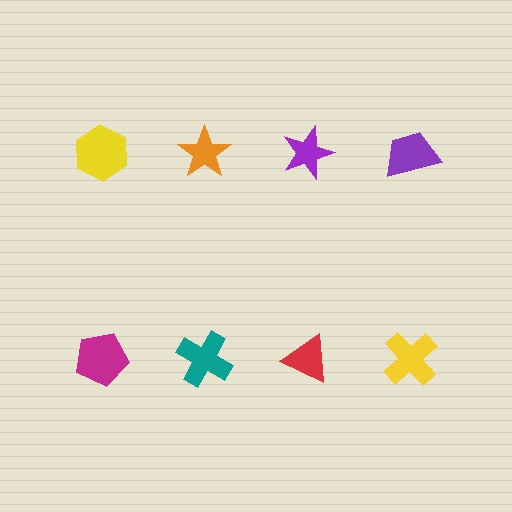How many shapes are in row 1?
4 shapes.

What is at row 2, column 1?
A magenta pentagon.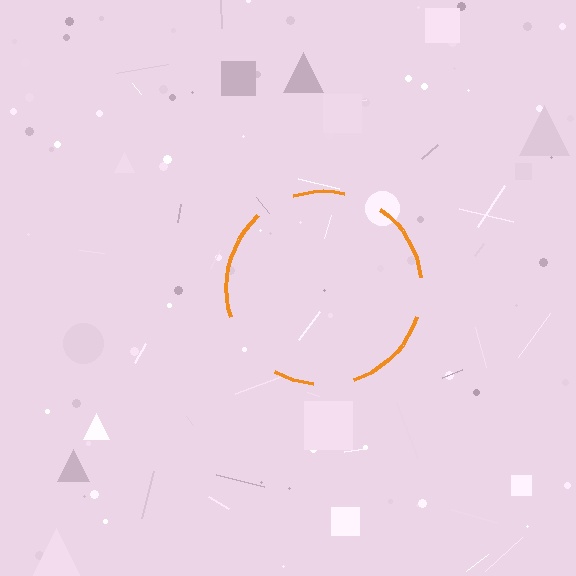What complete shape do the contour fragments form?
The contour fragments form a circle.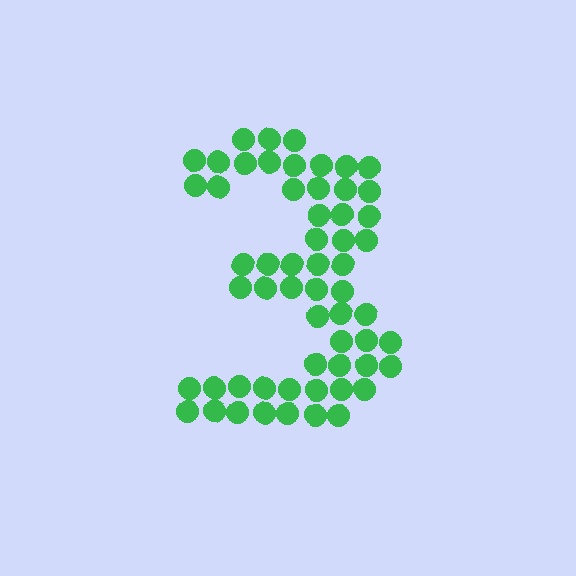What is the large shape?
The large shape is the digit 3.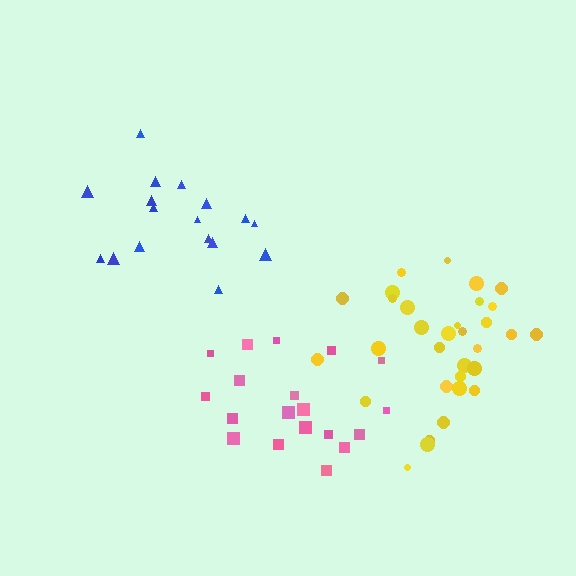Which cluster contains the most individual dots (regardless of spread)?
Yellow (33).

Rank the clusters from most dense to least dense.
yellow, pink, blue.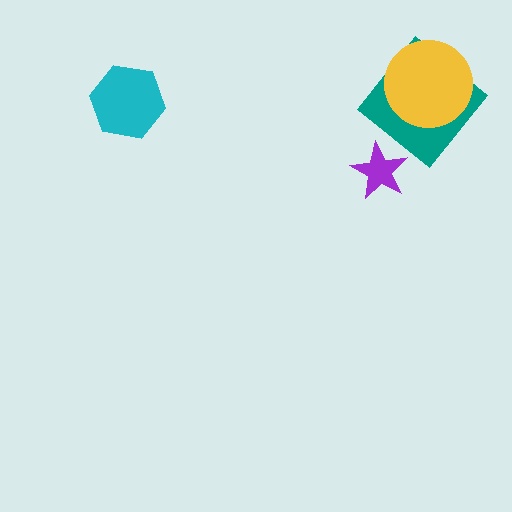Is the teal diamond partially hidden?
Yes, it is partially covered by another shape.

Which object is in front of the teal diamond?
The yellow circle is in front of the teal diamond.